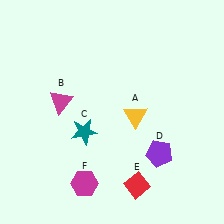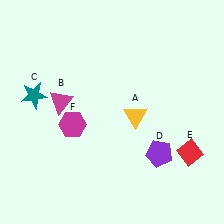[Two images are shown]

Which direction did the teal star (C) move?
The teal star (C) moved left.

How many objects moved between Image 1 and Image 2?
3 objects moved between the two images.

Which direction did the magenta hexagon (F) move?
The magenta hexagon (F) moved up.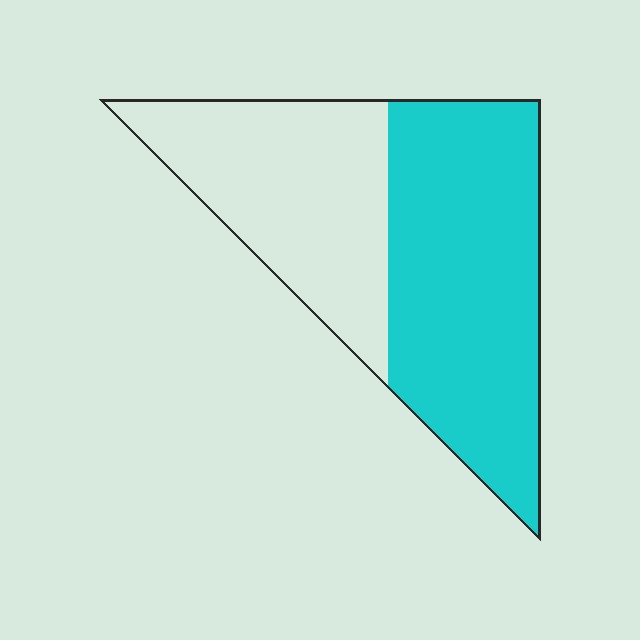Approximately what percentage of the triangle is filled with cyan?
Approximately 55%.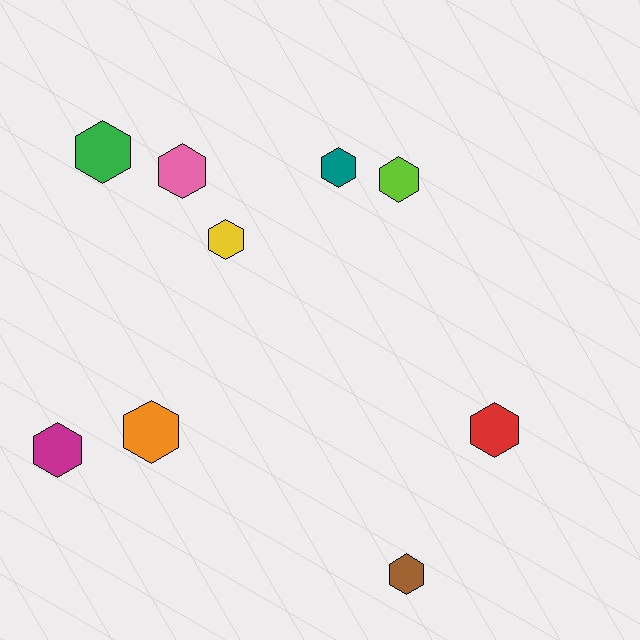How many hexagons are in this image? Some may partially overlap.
There are 9 hexagons.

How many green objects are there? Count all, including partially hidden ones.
There is 1 green object.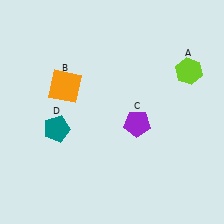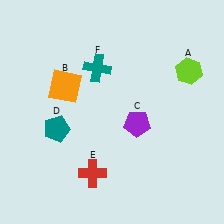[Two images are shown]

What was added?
A red cross (E), a teal cross (F) were added in Image 2.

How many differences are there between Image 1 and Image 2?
There are 2 differences between the two images.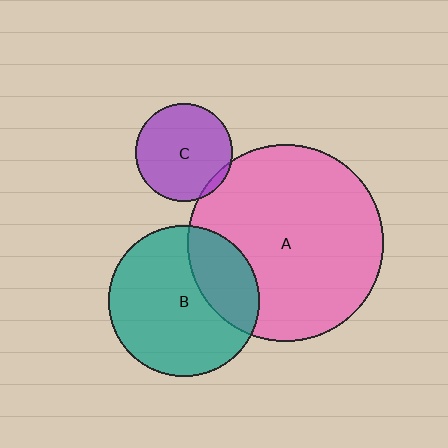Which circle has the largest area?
Circle A (pink).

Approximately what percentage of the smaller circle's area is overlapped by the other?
Approximately 5%.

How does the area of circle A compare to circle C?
Approximately 4.1 times.